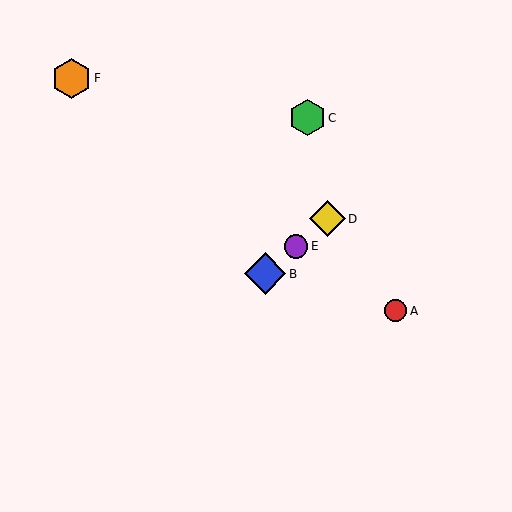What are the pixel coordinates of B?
Object B is at (265, 274).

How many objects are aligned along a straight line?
3 objects (B, D, E) are aligned along a straight line.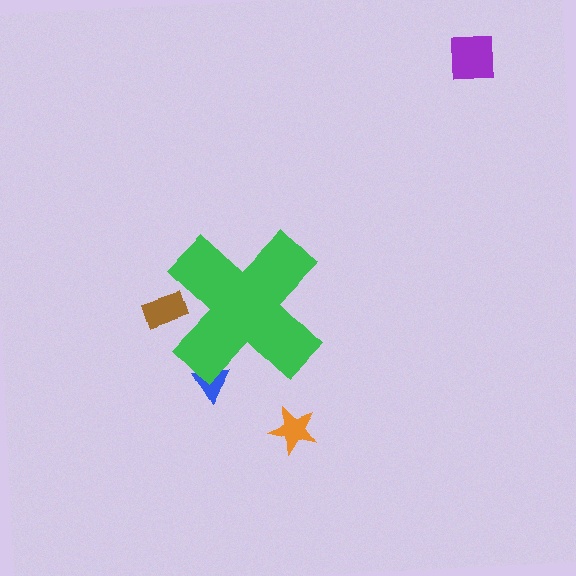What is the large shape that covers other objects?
A green cross.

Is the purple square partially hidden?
No, the purple square is fully visible.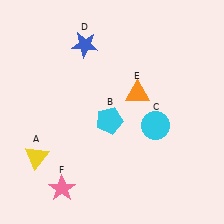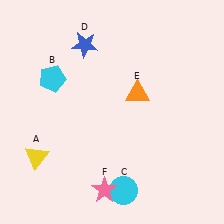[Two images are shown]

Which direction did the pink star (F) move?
The pink star (F) moved right.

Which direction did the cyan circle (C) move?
The cyan circle (C) moved down.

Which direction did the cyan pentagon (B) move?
The cyan pentagon (B) moved left.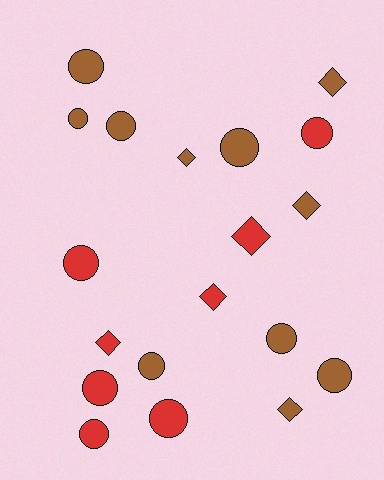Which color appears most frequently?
Brown, with 11 objects.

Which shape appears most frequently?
Circle, with 12 objects.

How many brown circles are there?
There are 7 brown circles.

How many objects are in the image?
There are 19 objects.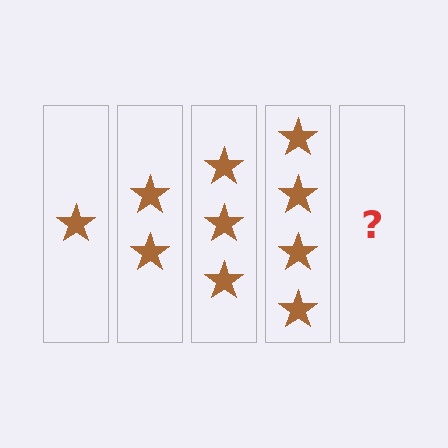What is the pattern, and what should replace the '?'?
The pattern is that each step adds one more star. The '?' should be 5 stars.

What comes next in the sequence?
The next element should be 5 stars.